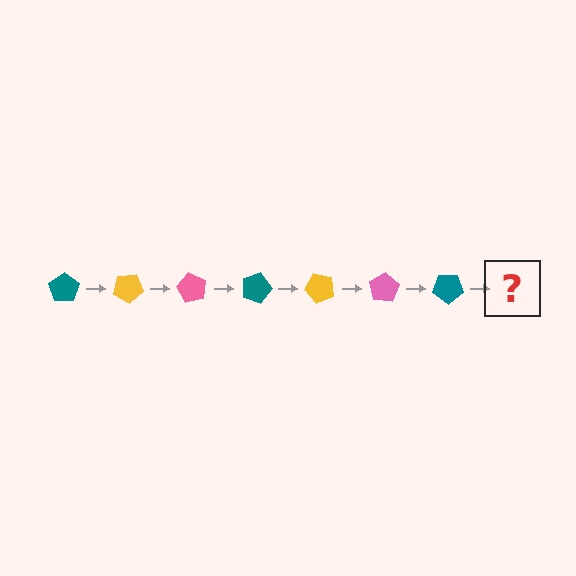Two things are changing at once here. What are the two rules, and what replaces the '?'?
The two rules are that it rotates 30 degrees each step and the color cycles through teal, yellow, and pink. The '?' should be a yellow pentagon, rotated 210 degrees from the start.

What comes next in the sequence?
The next element should be a yellow pentagon, rotated 210 degrees from the start.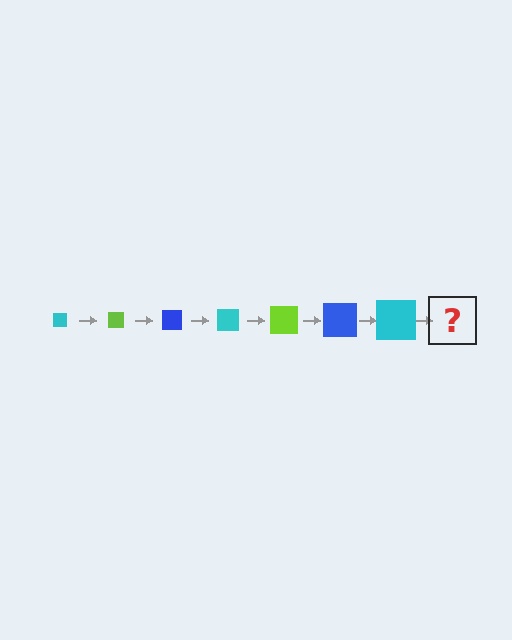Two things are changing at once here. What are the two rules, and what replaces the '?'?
The two rules are that the square grows larger each step and the color cycles through cyan, lime, and blue. The '?' should be a lime square, larger than the previous one.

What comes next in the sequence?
The next element should be a lime square, larger than the previous one.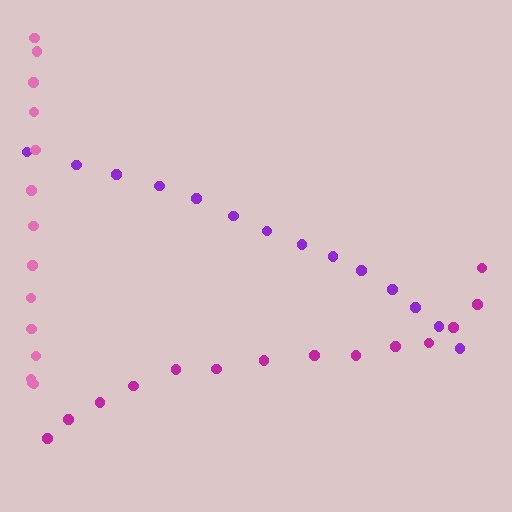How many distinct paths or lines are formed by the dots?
There are 3 distinct paths.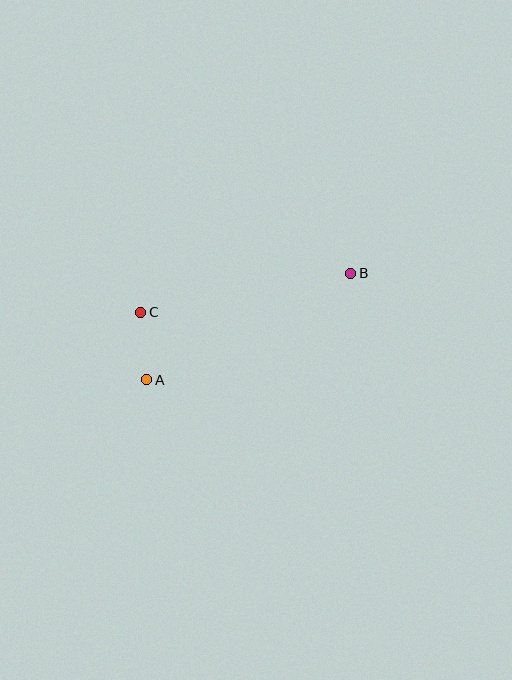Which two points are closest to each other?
Points A and C are closest to each other.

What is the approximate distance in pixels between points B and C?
The distance between B and C is approximately 214 pixels.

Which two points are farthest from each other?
Points A and B are farthest from each other.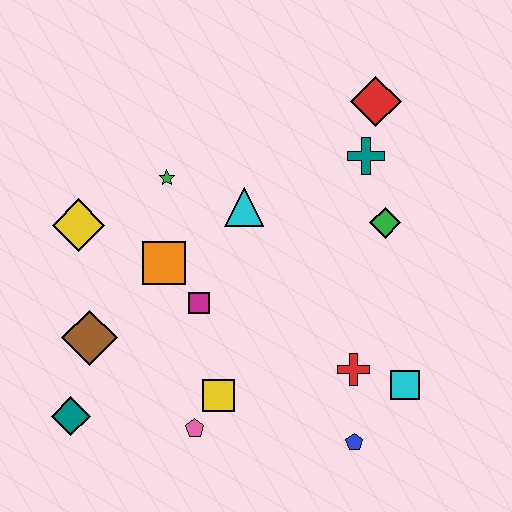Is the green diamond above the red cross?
Yes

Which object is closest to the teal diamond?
The brown diamond is closest to the teal diamond.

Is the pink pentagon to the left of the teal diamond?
No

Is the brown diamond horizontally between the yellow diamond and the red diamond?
Yes